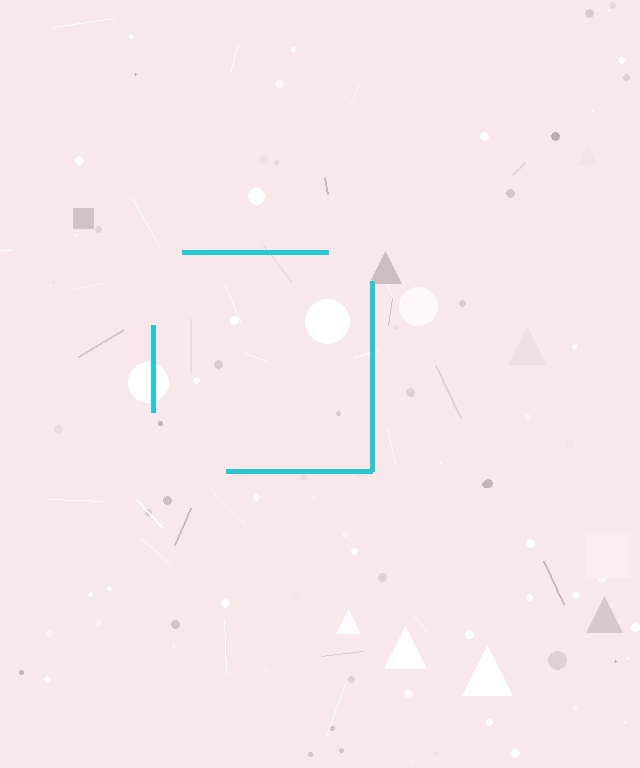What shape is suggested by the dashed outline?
The dashed outline suggests a square.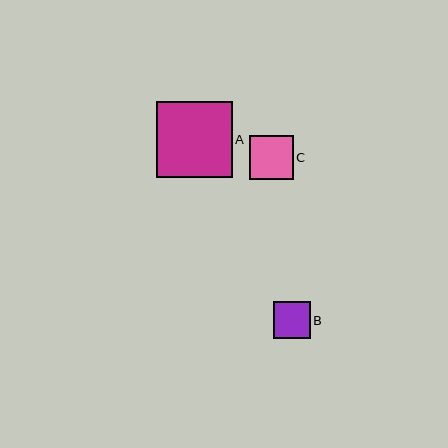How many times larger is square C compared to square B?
Square C is approximately 1.2 times the size of square B.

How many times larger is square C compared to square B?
Square C is approximately 1.2 times the size of square B.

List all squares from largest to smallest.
From largest to smallest: A, C, B.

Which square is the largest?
Square A is the largest with a size of approximately 76 pixels.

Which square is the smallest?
Square B is the smallest with a size of approximately 37 pixels.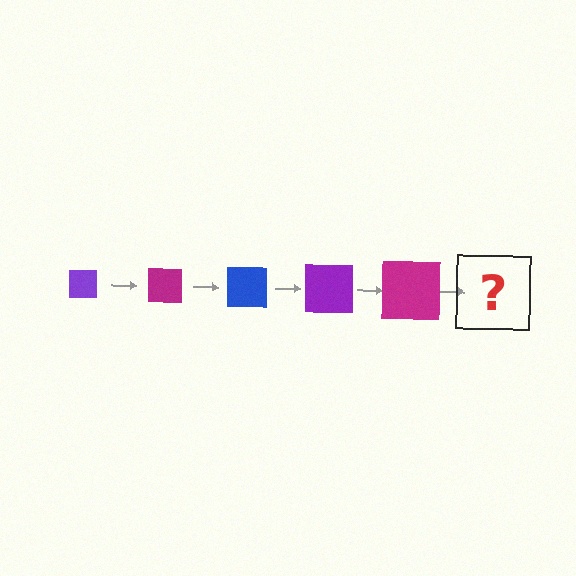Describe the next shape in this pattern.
It should be a blue square, larger than the previous one.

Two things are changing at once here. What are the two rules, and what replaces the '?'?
The two rules are that the square grows larger each step and the color cycles through purple, magenta, and blue. The '?' should be a blue square, larger than the previous one.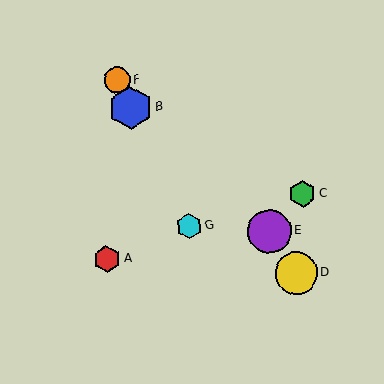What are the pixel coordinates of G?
Object G is at (189, 226).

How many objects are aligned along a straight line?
3 objects (B, F, G) are aligned along a straight line.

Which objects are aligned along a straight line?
Objects B, F, G are aligned along a straight line.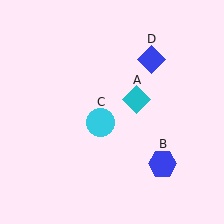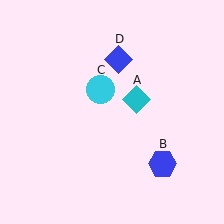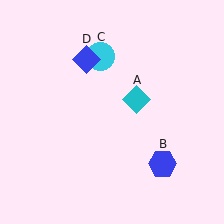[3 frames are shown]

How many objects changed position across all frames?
2 objects changed position: cyan circle (object C), blue diamond (object D).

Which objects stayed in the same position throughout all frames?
Cyan diamond (object A) and blue hexagon (object B) remained stationary.